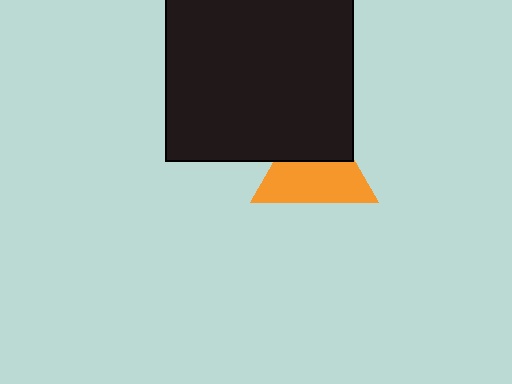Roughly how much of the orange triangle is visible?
About half of it is visible (roughly 61%).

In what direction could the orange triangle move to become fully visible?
The orange triangle could move down. That would shift it out from behind the black square entirely.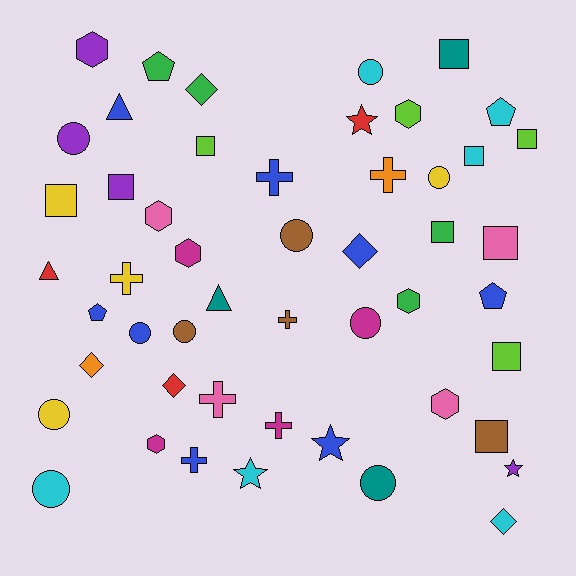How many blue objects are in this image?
There are 8 blue objects.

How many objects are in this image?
There are 50 objects.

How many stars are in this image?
There are 4 stars.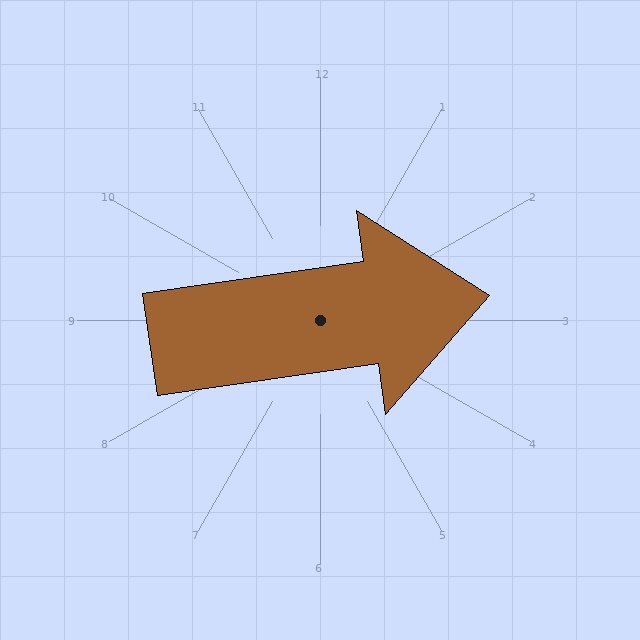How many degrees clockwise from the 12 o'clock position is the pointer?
Approximately 82 degrees.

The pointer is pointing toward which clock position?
Roughly 3 o'clock.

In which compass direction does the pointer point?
East.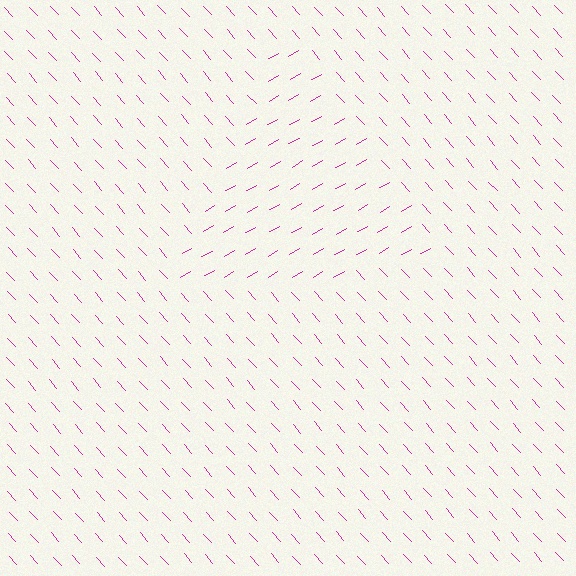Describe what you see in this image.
The image is filled with small magenta line segments. A triangle region in the image has lines oriented differently from the surrounding lines, creating a visible texture boundary.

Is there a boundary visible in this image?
Yes, there is a texture boundary formed by a change in line orientation.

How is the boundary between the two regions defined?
The boundary is defined purely by a change in line orientation (approximately 77 degrees difference). All lines are the same color and thickness.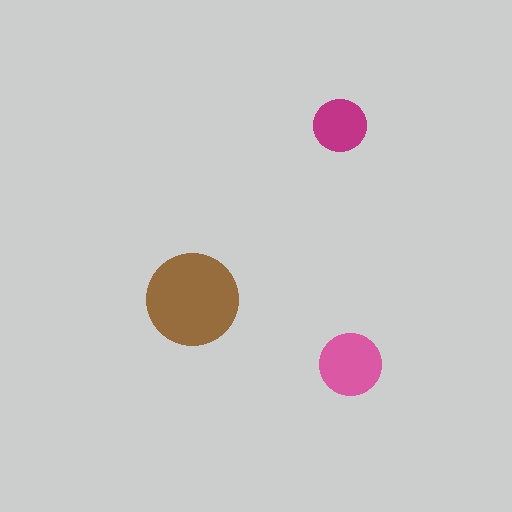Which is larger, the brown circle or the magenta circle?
The brown one.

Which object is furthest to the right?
The pink circle is rightmost.